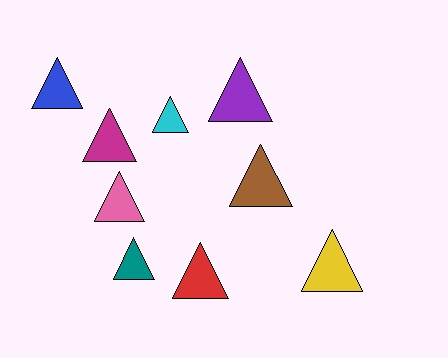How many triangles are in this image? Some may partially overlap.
There are 9 triangles.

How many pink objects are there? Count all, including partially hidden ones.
There is 1 pink object.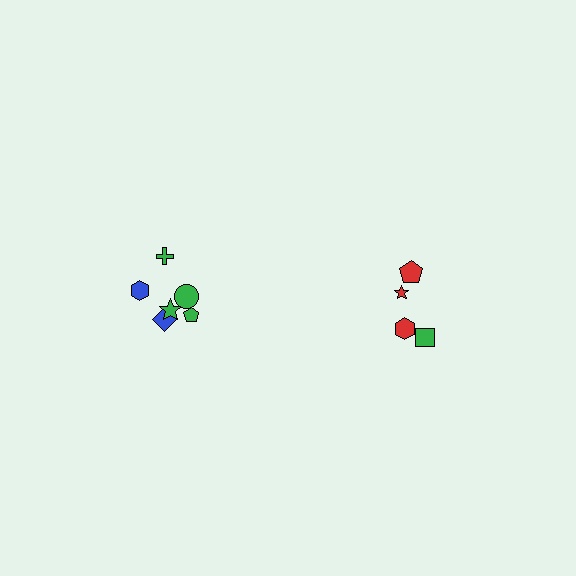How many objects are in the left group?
There are 6 objects.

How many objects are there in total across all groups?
There are 10 objects.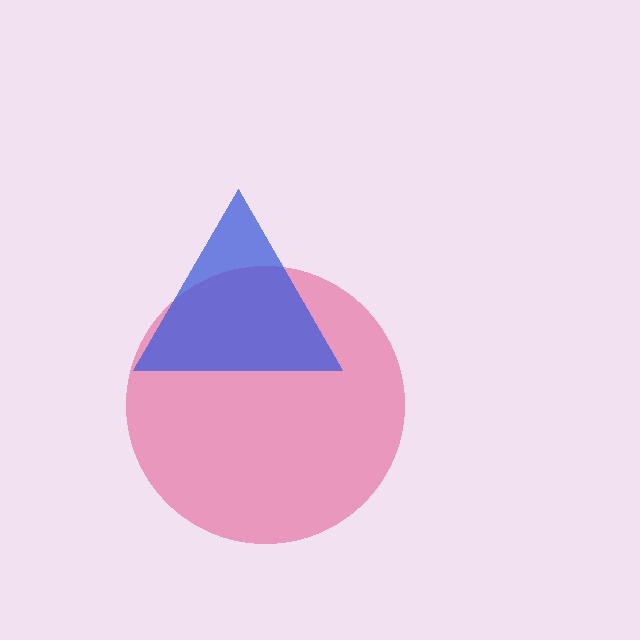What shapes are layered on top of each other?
The layered shapes are: a pink circle, a blue triangle.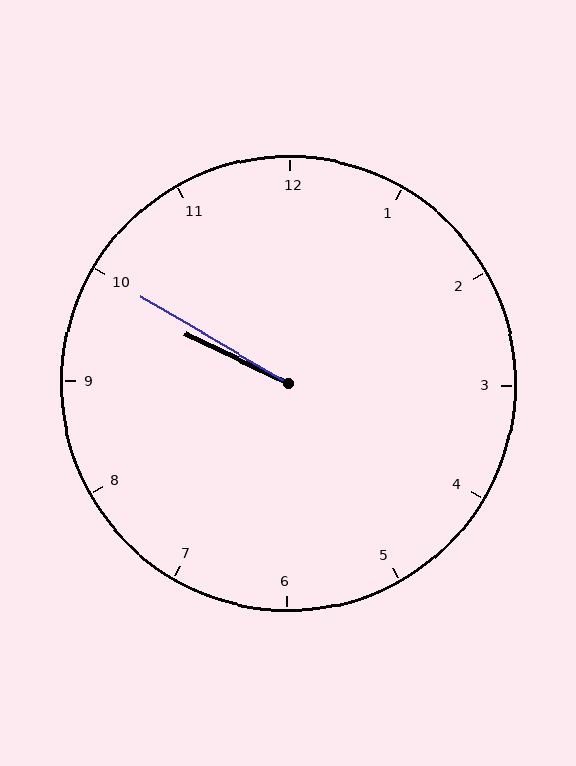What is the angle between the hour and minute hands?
Approximately 5 degrees.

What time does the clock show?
9:50.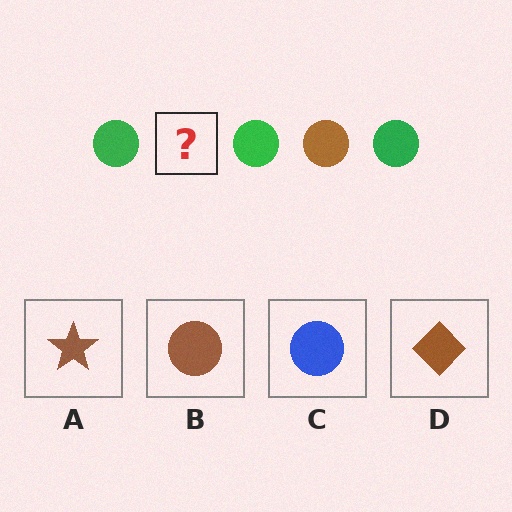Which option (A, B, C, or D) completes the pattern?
B.